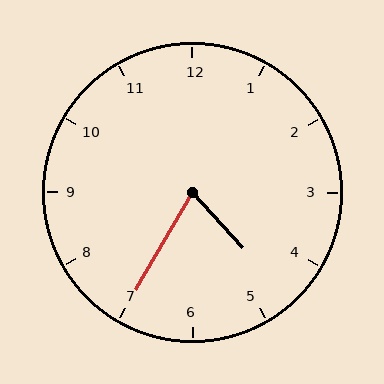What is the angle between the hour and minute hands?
Approximately 72 degrees.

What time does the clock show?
4:35.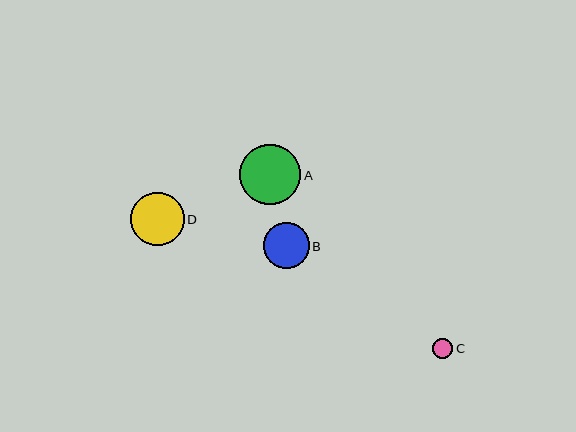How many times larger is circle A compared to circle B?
Circle A is approximately 1.3 times the size of circle B.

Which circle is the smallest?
Circle C is the smallest with a size of approximately 20 pixels.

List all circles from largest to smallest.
From largest to smallest: A, D, B, C.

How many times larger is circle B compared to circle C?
Circle B is approximately 2.3 times the size of circle C.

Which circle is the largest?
Circle A is the largest with a size of approximately 61 pixels.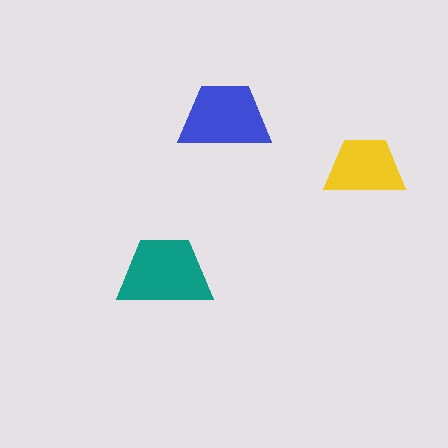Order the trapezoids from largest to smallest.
the teal one, the blue one, the yellow one.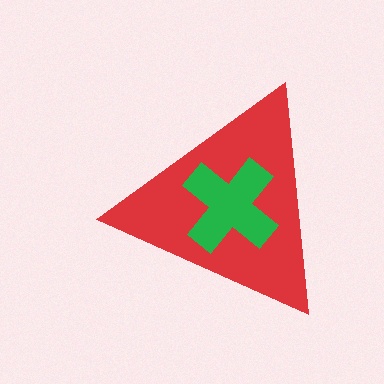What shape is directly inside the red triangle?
The green cross.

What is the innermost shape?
The green cross.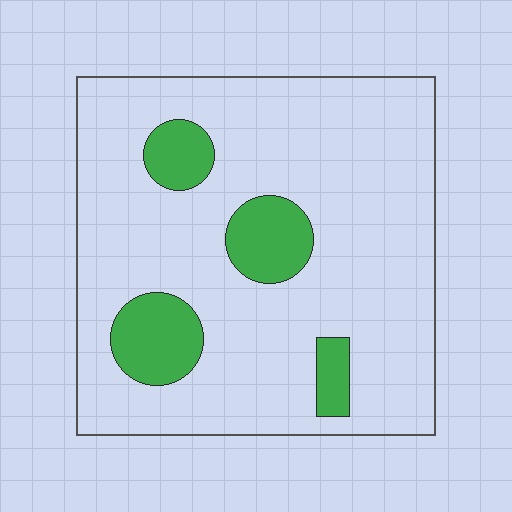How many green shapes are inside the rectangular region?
4.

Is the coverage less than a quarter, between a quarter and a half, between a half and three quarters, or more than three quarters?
Less than a quarter.